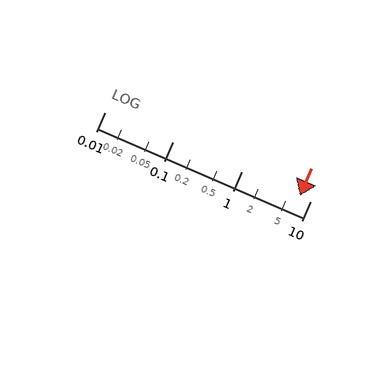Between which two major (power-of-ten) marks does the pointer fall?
The pointer is between 1 and 10.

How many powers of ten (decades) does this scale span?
The scale spans 3 decades, from 0.01 to 10.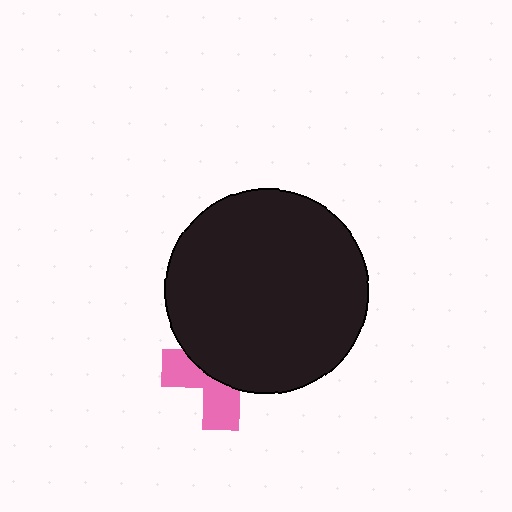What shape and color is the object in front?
The object in front is a black circle.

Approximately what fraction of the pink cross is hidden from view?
Roughly 59% of the pink cross is hidden behind the black circle.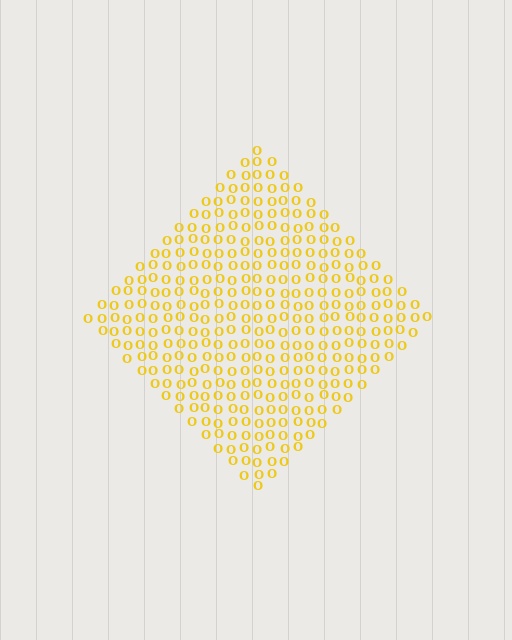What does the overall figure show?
The overall figure shows a diamond.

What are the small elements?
The small elements are letter O's.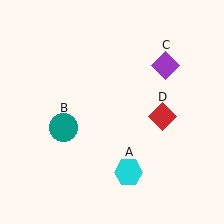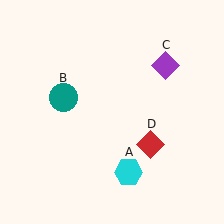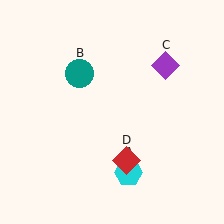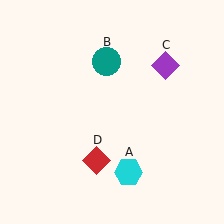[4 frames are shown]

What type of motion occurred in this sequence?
The teal circle (object B), red diamond (object D) rotated clockwise around the center of the scene.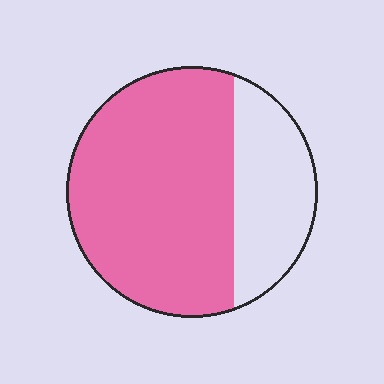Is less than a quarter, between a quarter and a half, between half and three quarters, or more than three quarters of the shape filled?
Between half and three quarters.